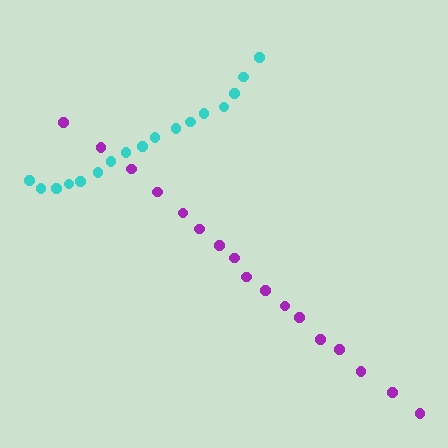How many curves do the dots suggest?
There are 2 distinct paths.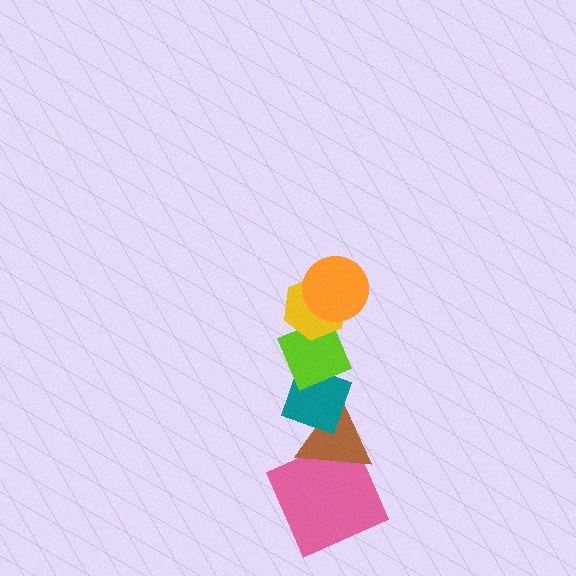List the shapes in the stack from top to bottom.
From top to bottom: the orange circle, the yellow hexagon, the lime diamond, the teal diamond, the brown triangle, the pink square.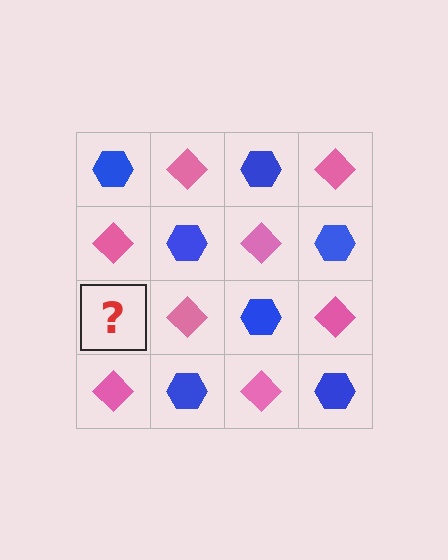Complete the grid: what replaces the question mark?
The question mark should be replaced with a blue hexagon.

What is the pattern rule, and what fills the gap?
The rule is that it alternates blue hexagon and pink diamond in a checkerboard pattern. The gap should be filled with a blue hexagon.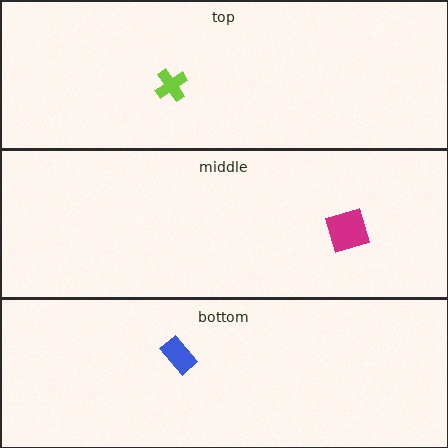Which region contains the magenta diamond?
The middle region.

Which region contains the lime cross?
The top region.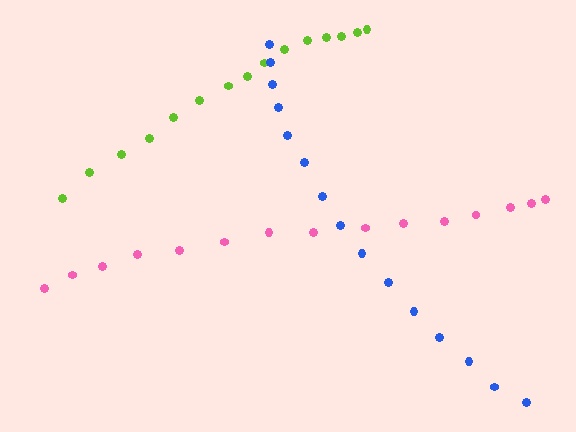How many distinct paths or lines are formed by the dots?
There are 3 distinct paths.